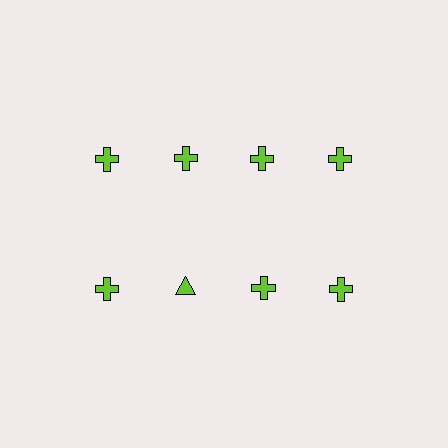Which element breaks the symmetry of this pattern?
The lime triangle in the second row, second from left column breaks the symmetry. All other shapes are lime crosses.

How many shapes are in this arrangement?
There are 8 shapes arranged in a grid pattern.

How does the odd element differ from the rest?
It has a different shape: triangle instead of cross.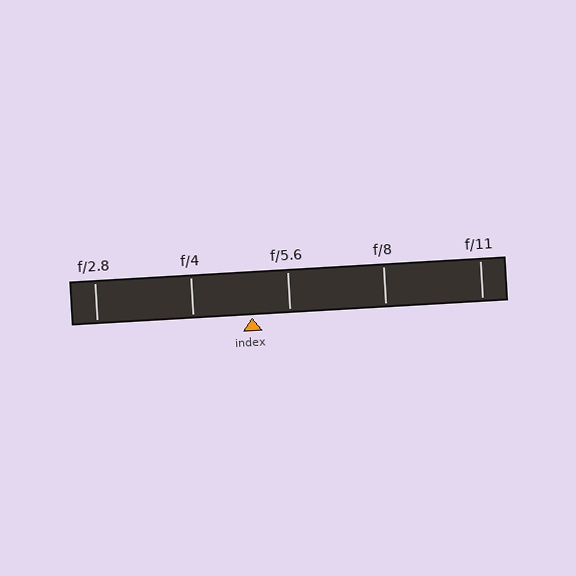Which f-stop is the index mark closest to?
The index mark is closest to f/5.6.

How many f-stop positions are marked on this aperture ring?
There are 5 f-stop positions marked.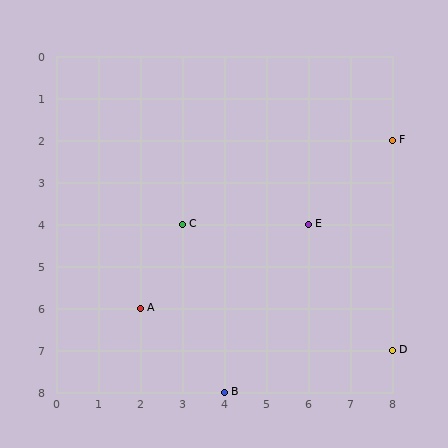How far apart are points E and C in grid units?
Points E and C are 3 columns apart.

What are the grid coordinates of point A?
Point A is at grid coordinates (2, 6).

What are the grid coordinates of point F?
Point F is at grid coordinates (8, 2).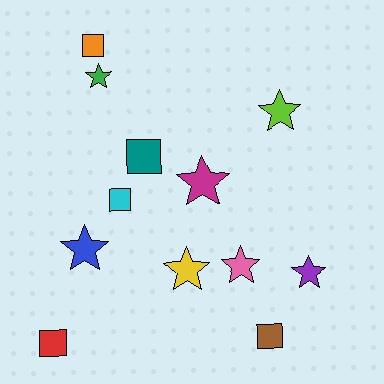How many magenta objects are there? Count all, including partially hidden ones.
There is 1 magenta object.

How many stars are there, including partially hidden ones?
There are 7 stars.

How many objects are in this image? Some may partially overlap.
There are 12 objects.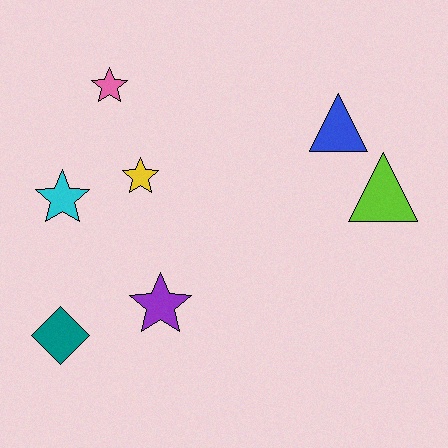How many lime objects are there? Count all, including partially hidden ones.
There is 1 lime object.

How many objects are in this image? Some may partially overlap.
There are 7 objects.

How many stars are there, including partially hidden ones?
There are 4 stars.